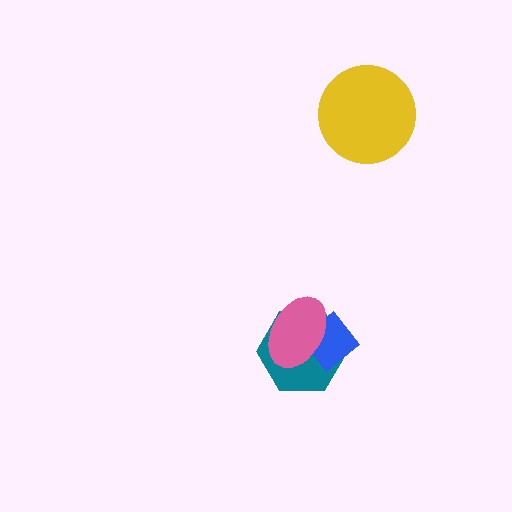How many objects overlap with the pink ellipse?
2 objects overlap with the pink ellipse.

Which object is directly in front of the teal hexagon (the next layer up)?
The blue diamond is directly in front of the teal hexagon.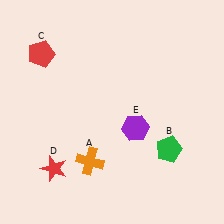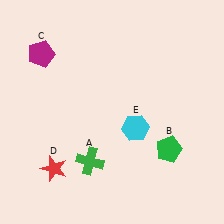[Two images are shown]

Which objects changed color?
A changed from orange to green. C changed from red to magenta. E changed from purple to cyan.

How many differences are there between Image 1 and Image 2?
There are 3 differences between the two images.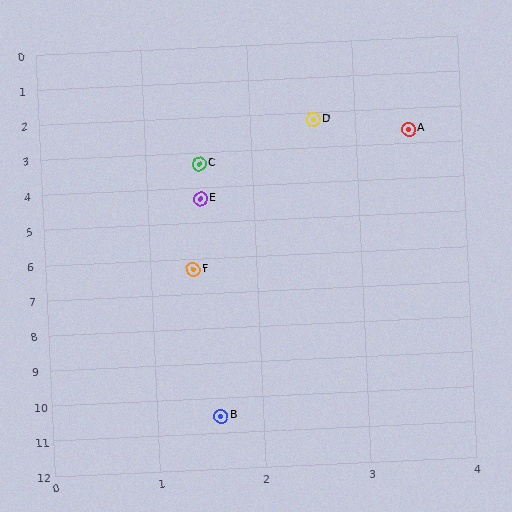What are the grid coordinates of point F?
Point F is at approximately (1.4, 6.3).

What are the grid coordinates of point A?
Point A is at approximately (3.5, 2.6).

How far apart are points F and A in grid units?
Points F and A are about 4.3 grid units apart.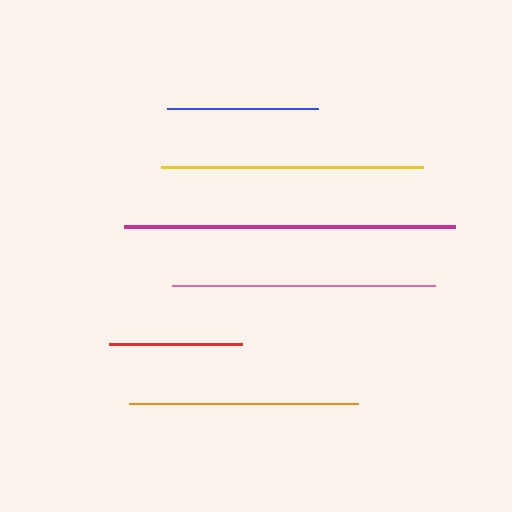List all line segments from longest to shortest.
From longest to shortest: magenta, pink, yellow, orange, blue, red.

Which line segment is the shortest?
The red line is the shortest at approximately 133 pixels.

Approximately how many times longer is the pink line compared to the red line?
The pink line is approximately 2.0 times the length of the red line.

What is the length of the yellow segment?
The yellow segment is approximately 262 pixels long.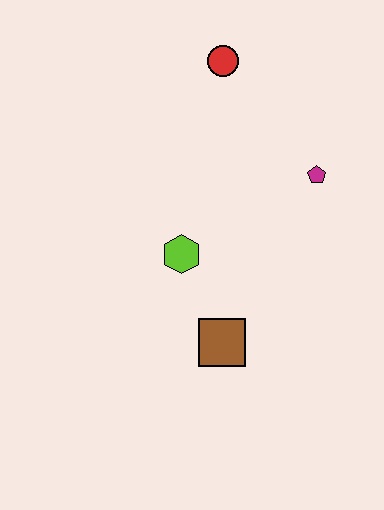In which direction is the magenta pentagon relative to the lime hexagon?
The magenta pentagon is to the right of the lime hexagon.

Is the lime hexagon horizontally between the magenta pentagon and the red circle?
No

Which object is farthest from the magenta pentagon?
The brown square is farthest from the magenta pentagon.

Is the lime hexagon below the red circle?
Yes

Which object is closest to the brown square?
The lime hexagon is closest to the brown square.